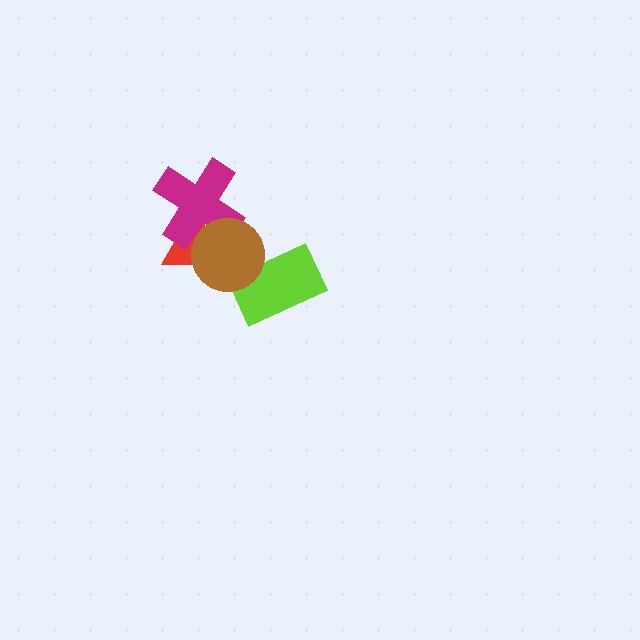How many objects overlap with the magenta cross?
2 objects overlap with the magenta cross.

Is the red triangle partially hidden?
Yes, it is partially covered by another shape.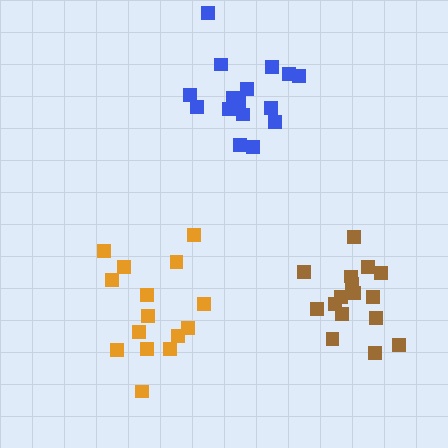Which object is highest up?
The blue cluster is topmost.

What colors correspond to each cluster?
The clusters are colored: orange, brown, blue.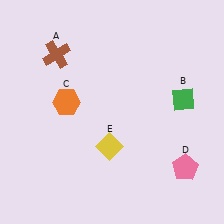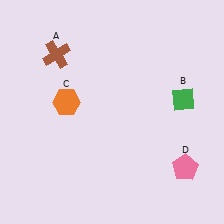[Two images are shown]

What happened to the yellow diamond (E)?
The yellow diamond (E) was removed in Image 2. It was in the bottom-left area of Image 1.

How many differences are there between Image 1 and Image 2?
There is 1 difference between the two images.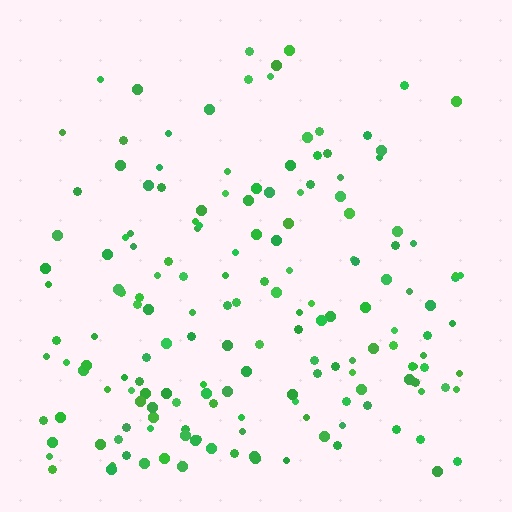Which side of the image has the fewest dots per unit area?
The top.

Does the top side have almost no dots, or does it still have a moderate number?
Still a moderate number, just noticeably fewer than the bottom.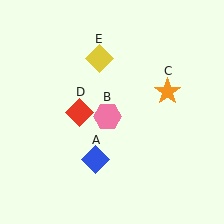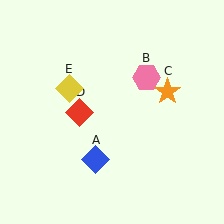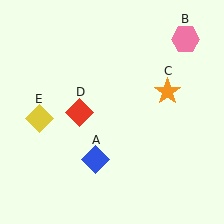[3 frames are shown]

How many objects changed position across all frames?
2 objects changed position: pink hexagon (object B), yellow diamond (object E).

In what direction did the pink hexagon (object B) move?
The pink hexagon (object B) moved up and to the right.